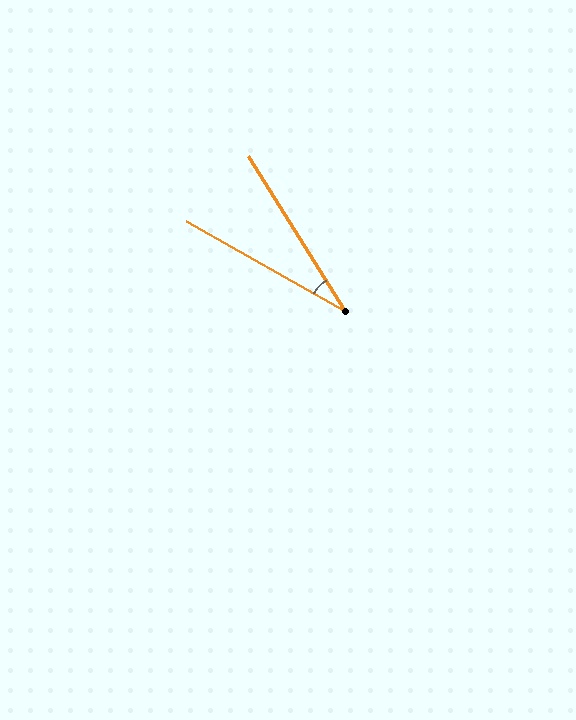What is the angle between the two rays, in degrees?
Approximately 28 degrees.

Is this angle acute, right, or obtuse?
It is acute.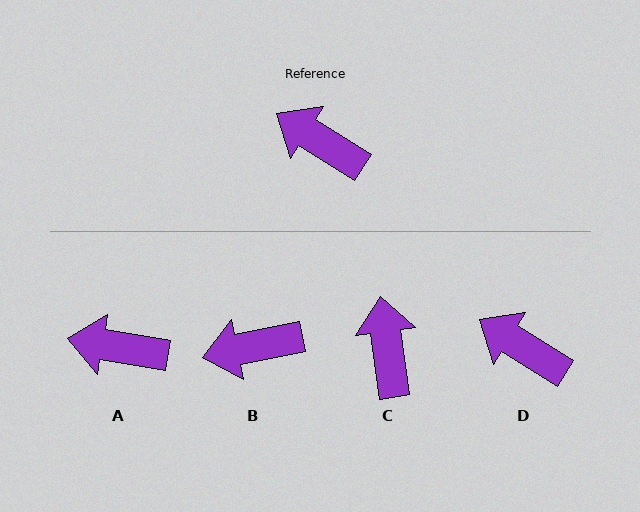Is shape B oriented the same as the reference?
No, it is off by about 44 degrees.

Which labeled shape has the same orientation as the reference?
D.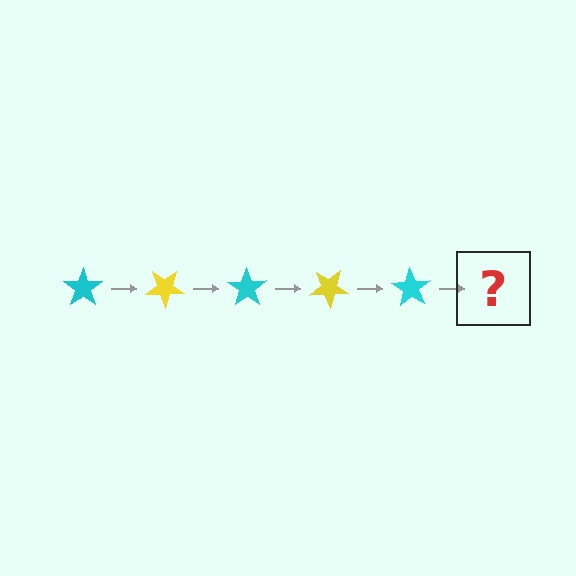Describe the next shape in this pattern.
It should be a yellow star, rotated 175 degrees from the start.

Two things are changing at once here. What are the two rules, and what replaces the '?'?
The two rules are that it rotates 35 degrees each step and the color cycles through cyan and yellow. The '?' should be a yellow star, rotated 175 degrees from the start.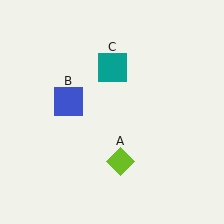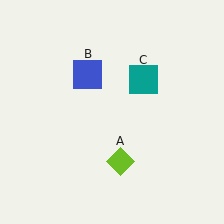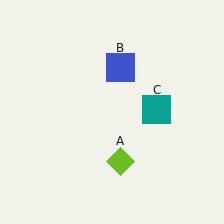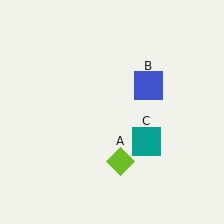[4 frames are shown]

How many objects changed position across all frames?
2 objects changed position: blue square (object B), teal square (object C).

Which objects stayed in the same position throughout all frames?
Lime diamond (object A) remained stationary.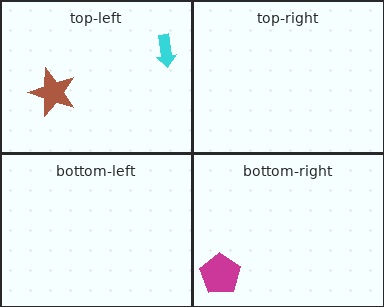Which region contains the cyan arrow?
The top-left region.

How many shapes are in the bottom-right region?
1.